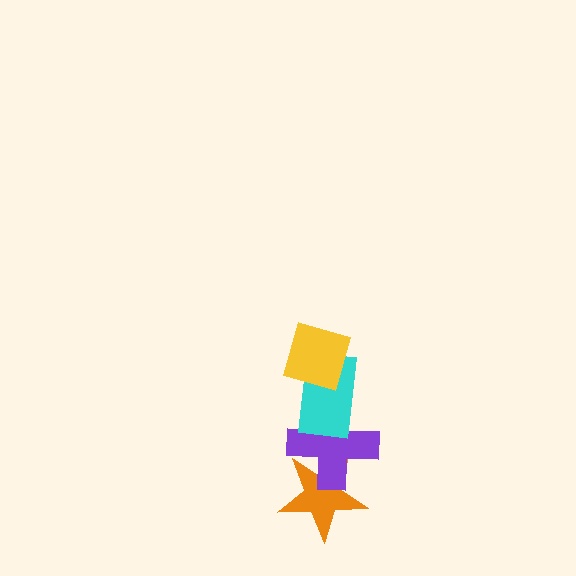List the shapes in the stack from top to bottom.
From top to bottom: the yellow diamond, the cyan rectangle, the purple cross, the orange star.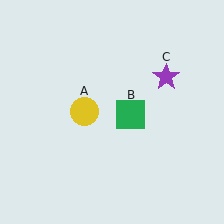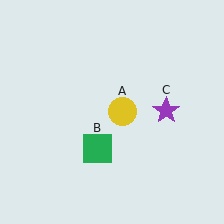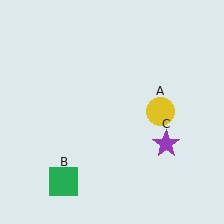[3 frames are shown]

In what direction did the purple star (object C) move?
The purple star (object C) moved down.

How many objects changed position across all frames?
3 objects changed position: yellow circle (object A), green square (object B), purple star (object C).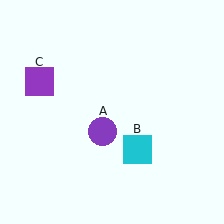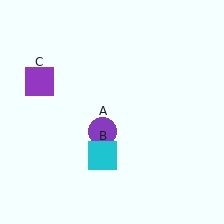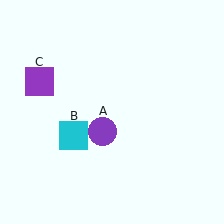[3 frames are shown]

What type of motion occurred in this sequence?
The cyan square (object B) rotated clockwise around the center of the scene.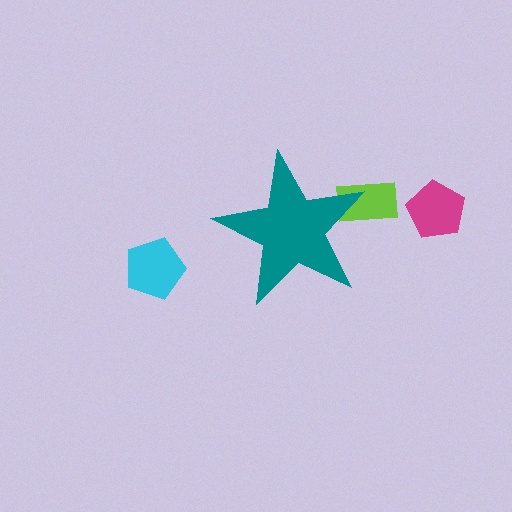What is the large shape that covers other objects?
A teal star.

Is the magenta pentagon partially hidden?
No, the magenta pentagon is fully visible.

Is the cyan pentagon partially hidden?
No, the cyan pentagon is fully visible.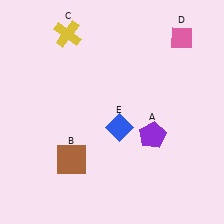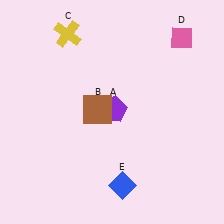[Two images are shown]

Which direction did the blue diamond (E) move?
The blue diamond (E) moved down.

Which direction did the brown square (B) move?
The brown square (B) moved up.